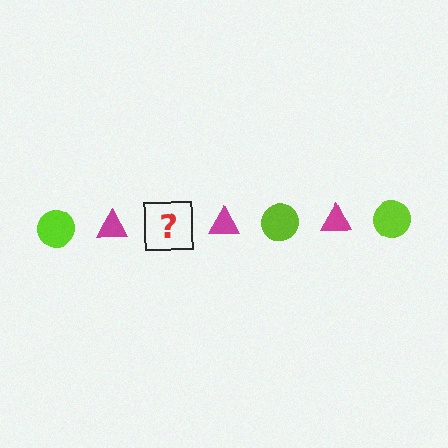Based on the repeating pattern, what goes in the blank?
The blank should be a lime circle.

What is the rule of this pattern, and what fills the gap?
The rule is that the pattern alternates between lime circle and magenta triangle. The gap should be filled with a lime circle.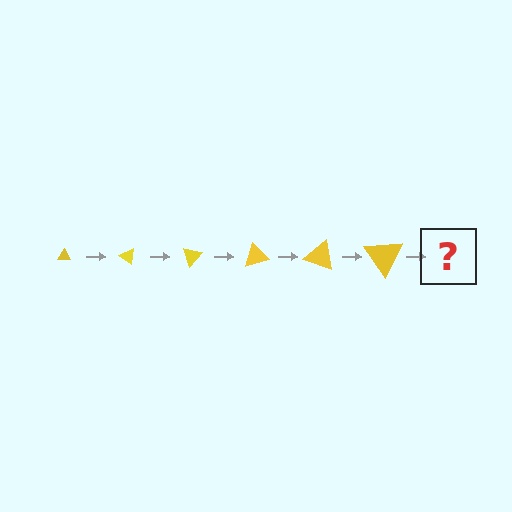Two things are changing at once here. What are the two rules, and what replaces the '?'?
The two rules are that the triangle grows larger each step and it rotates 35 degrees each step. The '?' should be a triangle, larger than the previous one and rotated 210 degrees from the start.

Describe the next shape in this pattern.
It should be a triangle, larger than the previous one and rotated 210 degrees from the start.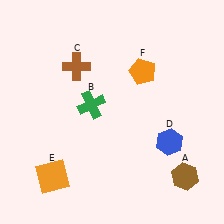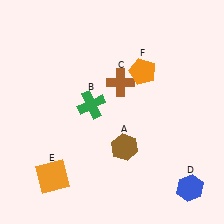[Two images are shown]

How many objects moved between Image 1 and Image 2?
3 objects moved between the two images.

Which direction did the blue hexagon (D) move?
The blue hexagon (D) moved down.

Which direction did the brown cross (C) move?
The brown cross (C) moved right.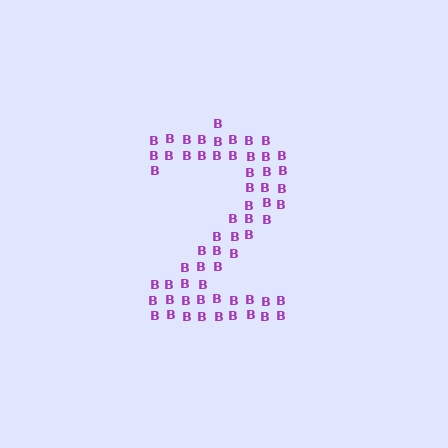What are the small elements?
The small elements are letter B's.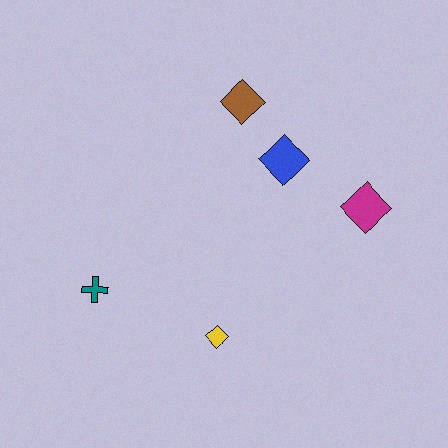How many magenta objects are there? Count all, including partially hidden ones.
There is 1 magenta object.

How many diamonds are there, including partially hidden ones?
There are 4 diamonds.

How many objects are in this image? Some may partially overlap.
There are 5 objects.